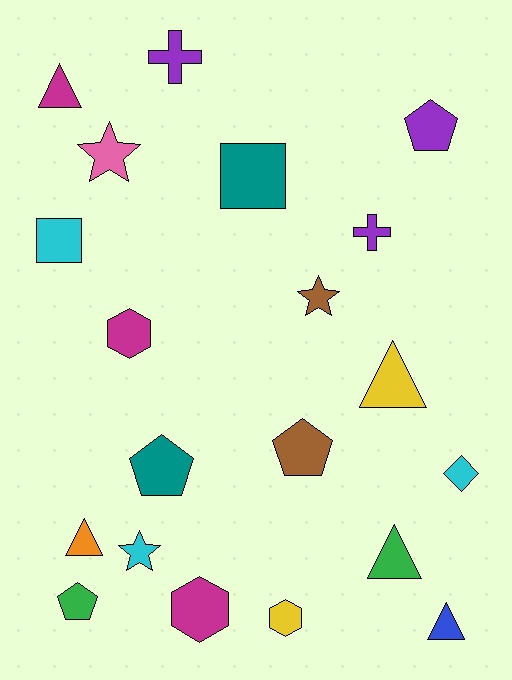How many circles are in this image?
There are no circles.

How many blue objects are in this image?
There is 1 blue object.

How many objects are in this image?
There are 20 objects.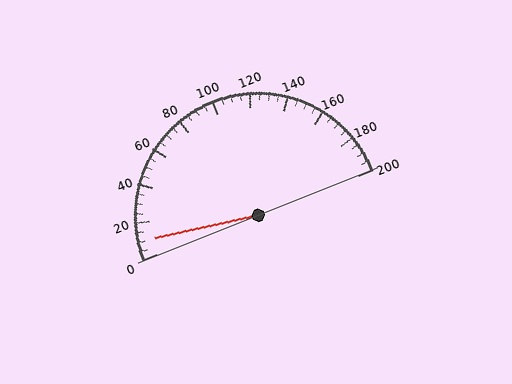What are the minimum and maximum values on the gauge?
The gauge ranges from 0 to 200.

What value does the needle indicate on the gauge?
The needle indicates approximately 10.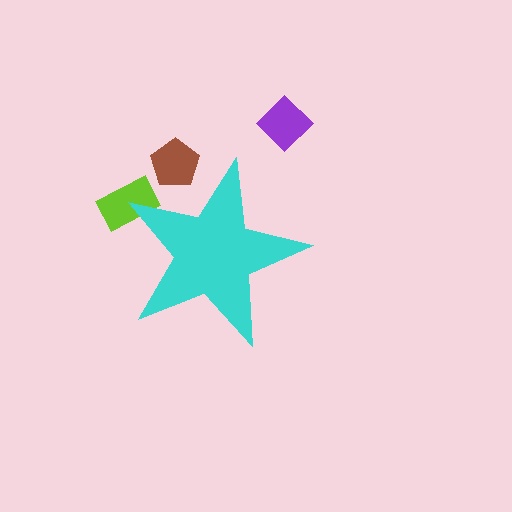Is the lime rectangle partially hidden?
Yes, the lime rectangle is partially hidden behind the cyan star.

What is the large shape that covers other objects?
A cyan star.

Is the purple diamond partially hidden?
No, the purple diamond is fully visible.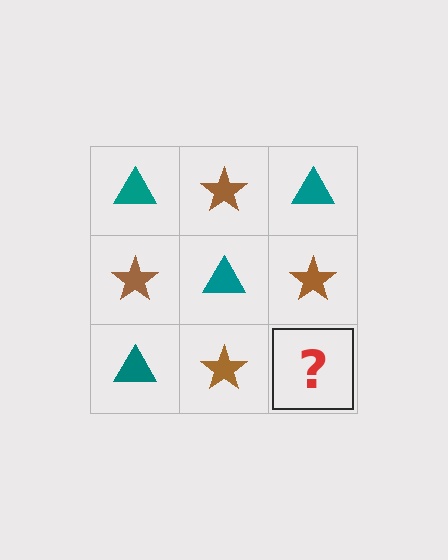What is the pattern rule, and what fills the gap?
The rule is that it alternates teal triangle and brown star in a checkerboard pattern. The gap should be filled with a teal triangle.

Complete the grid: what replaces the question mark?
The question mark should be replaced with a teal triangle.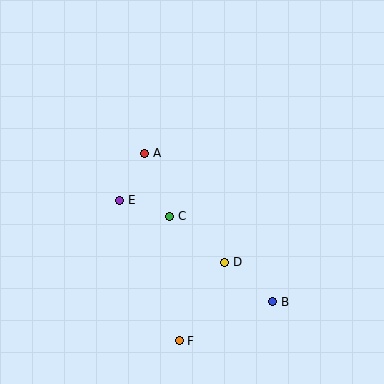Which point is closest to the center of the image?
Point C at (170, 216) is closest to the center.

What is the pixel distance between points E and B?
The distance between E and B is 184 pixels.